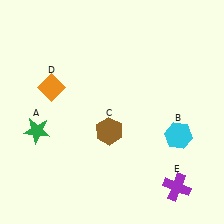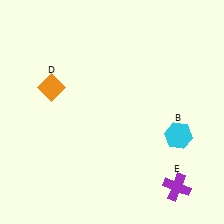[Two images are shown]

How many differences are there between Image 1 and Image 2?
There are 2 differences between the two images.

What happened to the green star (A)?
The green star (A) was removed in Image 2. It was in the bottom-left area of Image 1.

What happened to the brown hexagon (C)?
The brown hexagon (C) was removed in Image 2. It was in the bottom-left area of Image 1.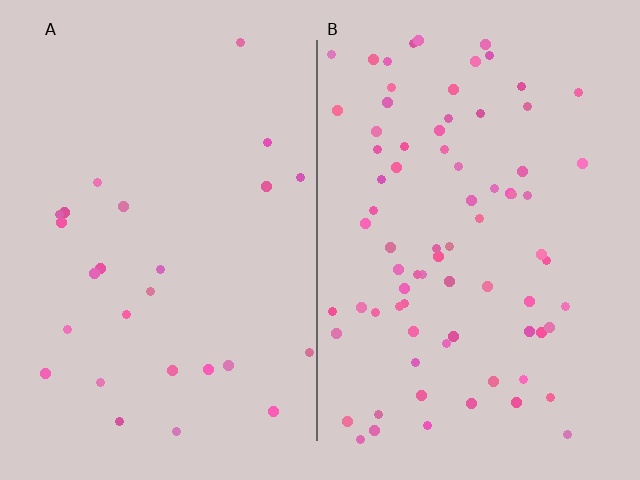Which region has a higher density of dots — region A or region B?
B (the right).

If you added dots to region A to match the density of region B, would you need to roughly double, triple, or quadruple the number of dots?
Approximately triple.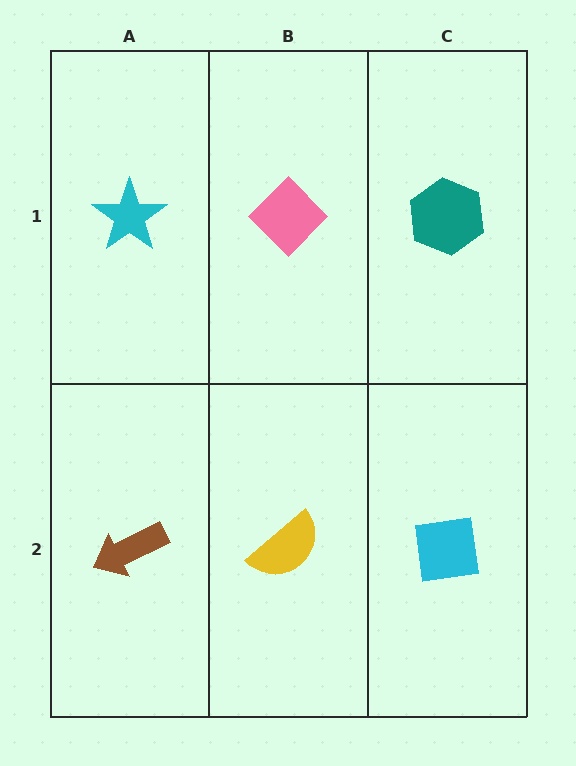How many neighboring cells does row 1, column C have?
2.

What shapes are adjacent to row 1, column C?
A cyan square (row 2, column C), a pink diamond (row 1, column B).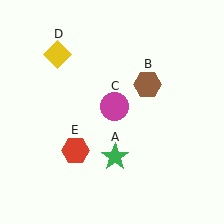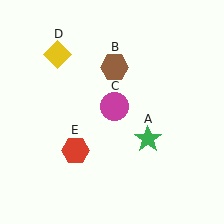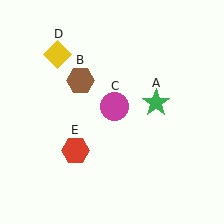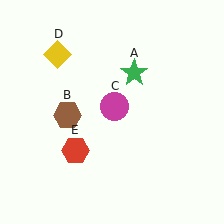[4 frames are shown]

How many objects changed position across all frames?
2 objects changed position: green star (object A), brown hexagon (object B).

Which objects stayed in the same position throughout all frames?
Magenta circle (object C) and yellow diamond (object D) and red hexagon (object E) remained stationary.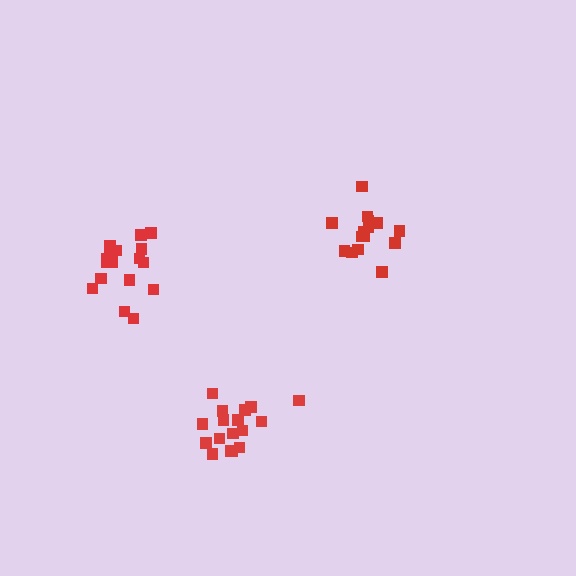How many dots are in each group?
Group 1: 15 dots, Group 2: 18 dots, Group 3: 17 dots (50 total).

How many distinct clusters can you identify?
There are 3 distinct clusters.